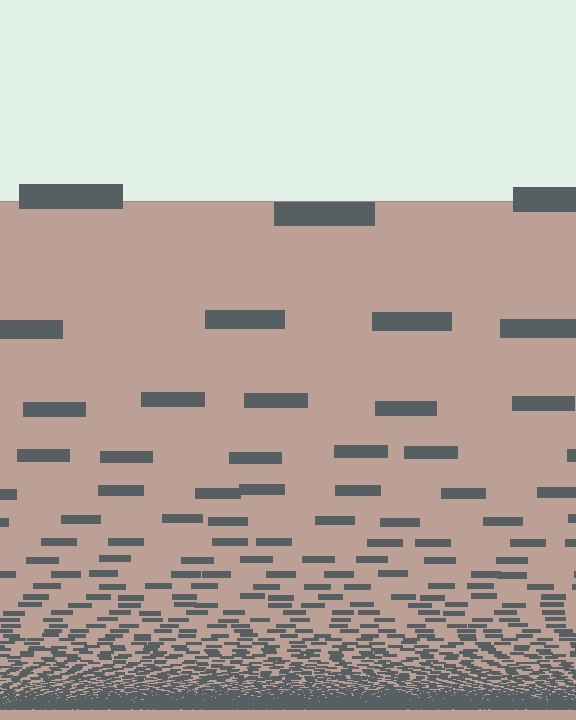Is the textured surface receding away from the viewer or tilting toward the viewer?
The surface appears to tilt toward the viewer. Texture elements get larger and sparser toward the top.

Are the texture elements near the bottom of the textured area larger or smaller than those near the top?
Smaller. The gradient is inverted — elements near the bottom are smaller and denser.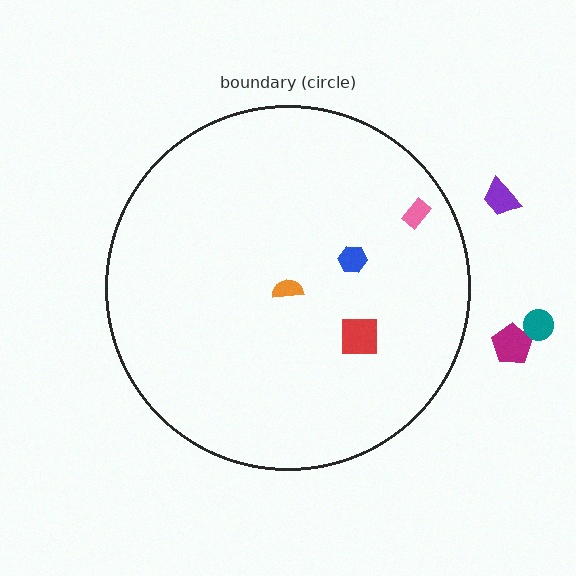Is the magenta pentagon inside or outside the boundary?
Outside.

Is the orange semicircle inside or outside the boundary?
Inside.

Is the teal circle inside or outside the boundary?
Outside.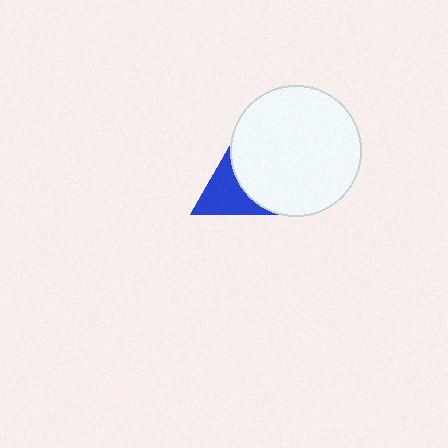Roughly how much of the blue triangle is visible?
About half of it is visible (roughly 56%).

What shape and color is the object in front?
The object in front is a white circle.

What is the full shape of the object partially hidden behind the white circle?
The partially hidden object is a blue triangle.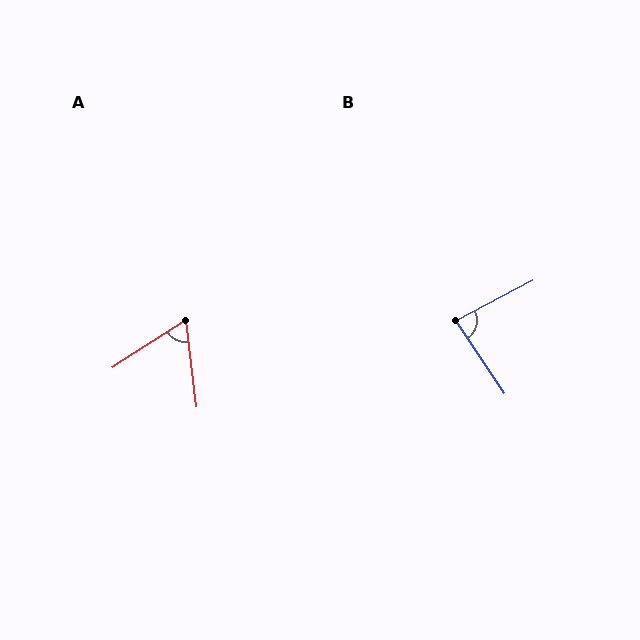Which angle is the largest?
B, at approximately 84 degrees.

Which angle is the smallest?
A, at approximately 64 degrees.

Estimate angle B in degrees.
Approximately 84 degrees.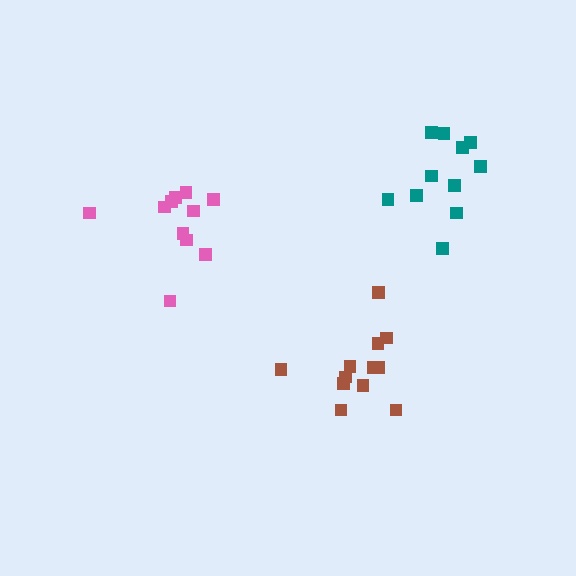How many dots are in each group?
Group 1: 12 dots, Group 2: 11 dots, Group 3: 11 dots (34 total).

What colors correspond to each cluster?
The clusters are colored: brown, teal, pink.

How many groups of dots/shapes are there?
There are 3 groups.